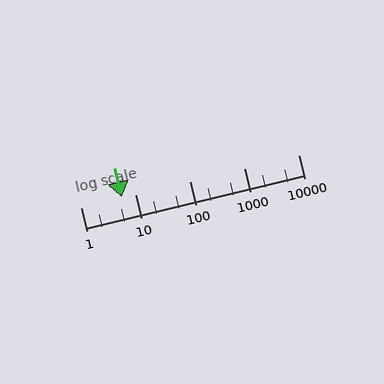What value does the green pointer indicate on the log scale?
The pointer indicates approximately 5.8.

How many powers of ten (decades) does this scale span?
The scale spans 4 decades, from 1 to 10000.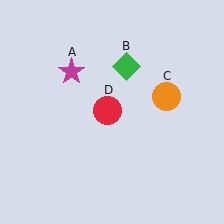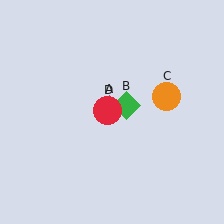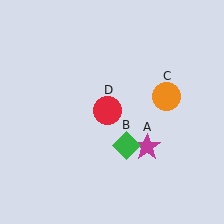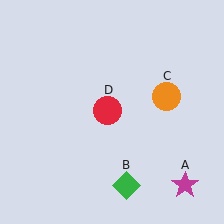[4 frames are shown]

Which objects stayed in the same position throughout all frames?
Orange circle (object C) and red circle (object D) remained stationary.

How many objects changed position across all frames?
2 objects changed position: magenta star (object A), green diamond (object B).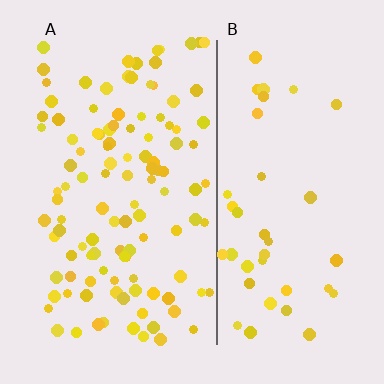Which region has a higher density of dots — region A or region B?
A (the left).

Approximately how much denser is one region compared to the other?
Approximately 2.7× — region A over region B.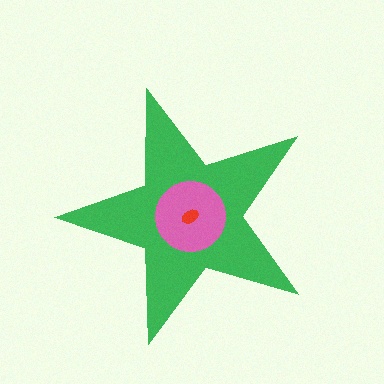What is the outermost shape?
The green star.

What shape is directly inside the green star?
The pink circle.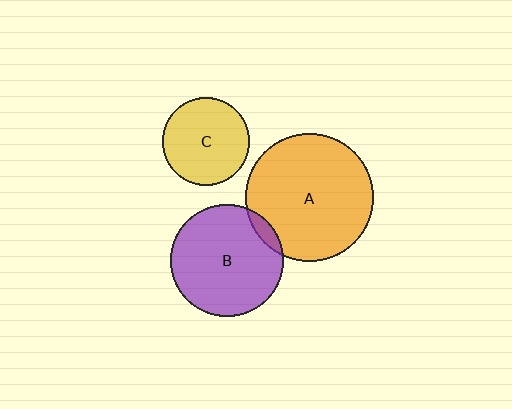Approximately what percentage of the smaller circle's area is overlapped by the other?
Approximately 5%.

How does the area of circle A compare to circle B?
Approximately 1.3 times.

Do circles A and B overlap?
Yes.